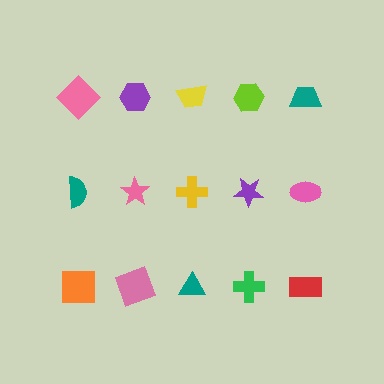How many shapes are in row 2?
5 shapes.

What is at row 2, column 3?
A yellow cross.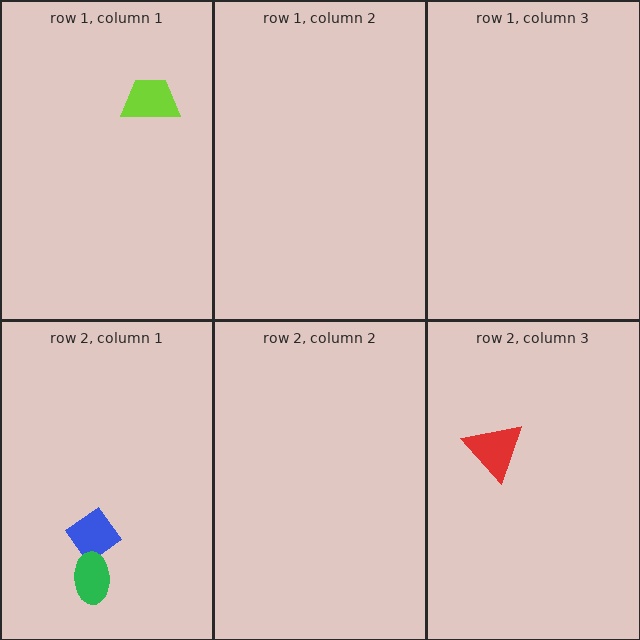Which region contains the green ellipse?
The row 2, column 1 region.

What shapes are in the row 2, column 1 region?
The blue diamond, the green ellipse.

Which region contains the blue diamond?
The row 2, column 1 region.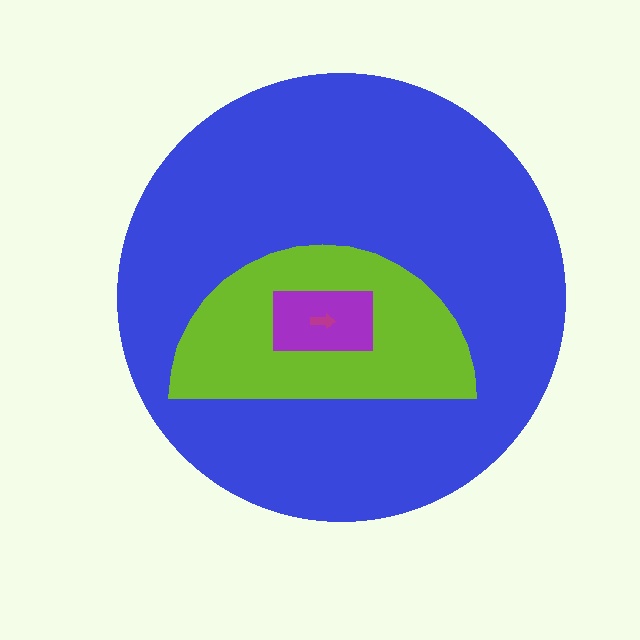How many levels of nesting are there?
4.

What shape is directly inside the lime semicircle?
The purple rectangle.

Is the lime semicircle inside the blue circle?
Yes.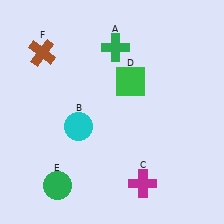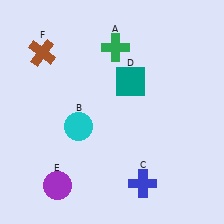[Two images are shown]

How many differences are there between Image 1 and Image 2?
There are 3 differences between the two images.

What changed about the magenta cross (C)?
In Image 1, C is magenta. In Image 2, it changed to blue.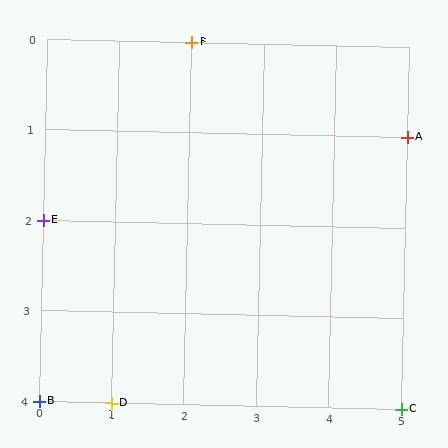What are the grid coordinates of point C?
Point C is at grid coordinates (5, 4).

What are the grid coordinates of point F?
Point F is at grid coordinates (2, 0).